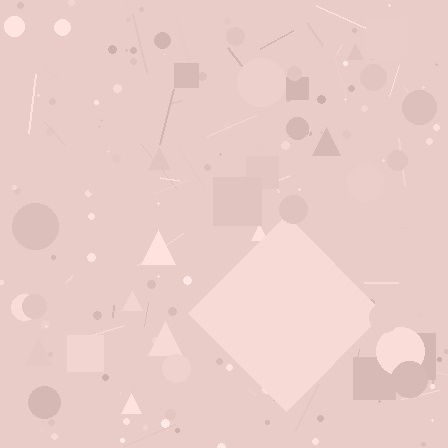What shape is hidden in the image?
A diamond is hidden in the image.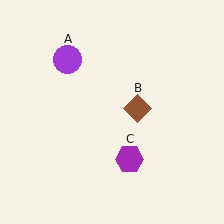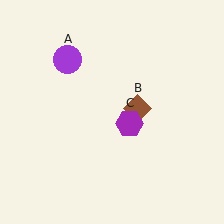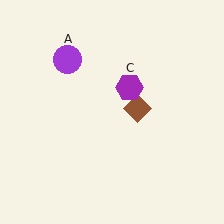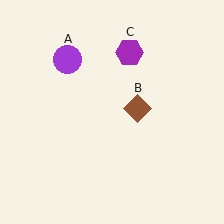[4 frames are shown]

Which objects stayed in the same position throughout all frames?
Purple circle (object A) and brown diamond (object B) remained stationary.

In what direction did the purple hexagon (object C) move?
The purple hexagon (object C) moved up.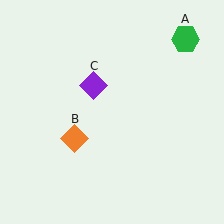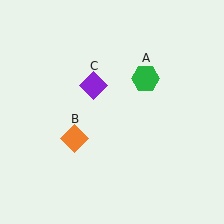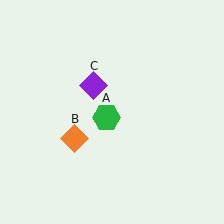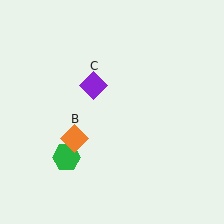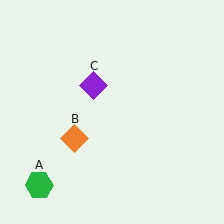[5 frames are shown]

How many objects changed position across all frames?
1 object changed position: green hexagon (object A).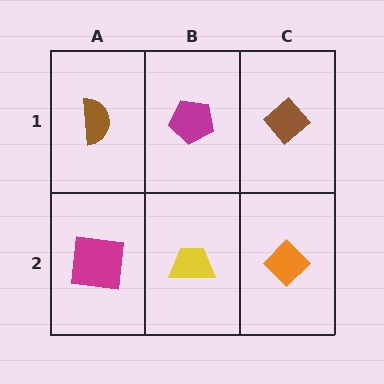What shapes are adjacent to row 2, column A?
A brown semicircle (row 1, column A), a yellow trapezoid (row 2, column B).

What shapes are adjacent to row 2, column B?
A magenta pentagon (row 1, column B), a magenta square (row 2, column A), an orange diamond (row 2, column C).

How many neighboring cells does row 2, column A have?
2.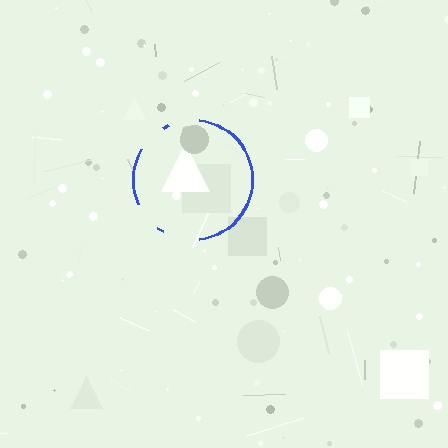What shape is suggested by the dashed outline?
The dashed outline suggests a circle.